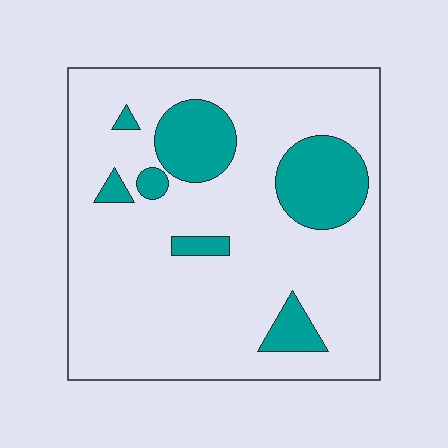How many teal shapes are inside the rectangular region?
7.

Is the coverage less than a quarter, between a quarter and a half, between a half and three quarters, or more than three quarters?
Less than a quarter.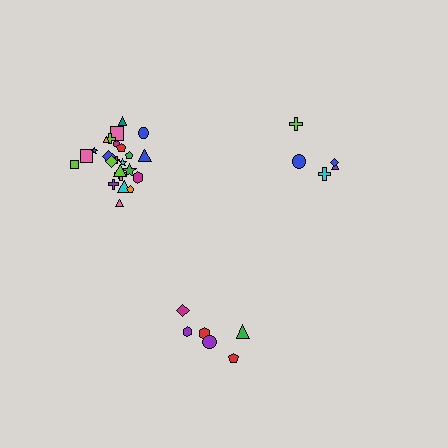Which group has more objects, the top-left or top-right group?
The top-left group.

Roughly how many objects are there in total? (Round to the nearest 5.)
Roughly 35 objects in total.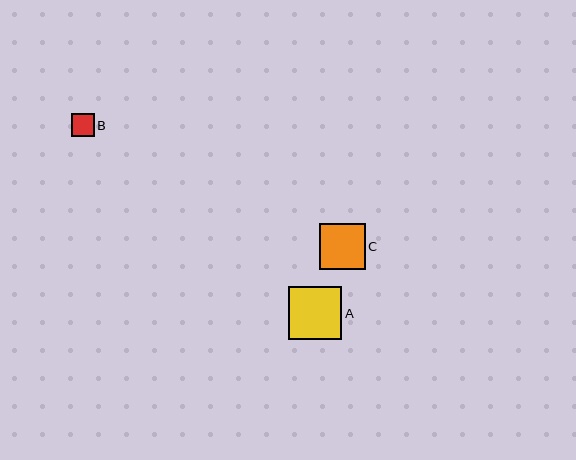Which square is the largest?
Square A is the largest with a size of approximately 53 pixels.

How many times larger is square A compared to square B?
Square A is approximately 2.3 times the size of square B.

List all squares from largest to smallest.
From largest to smallest: A, C, B.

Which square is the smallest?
Square B is the smallest with a size of approximately 23 pixels.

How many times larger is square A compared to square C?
Square A is approximately 1.2 times the size of square C.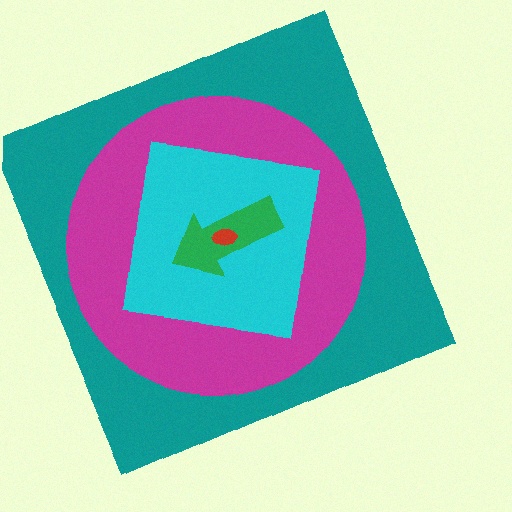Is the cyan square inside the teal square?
Yes.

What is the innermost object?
The red ellipse.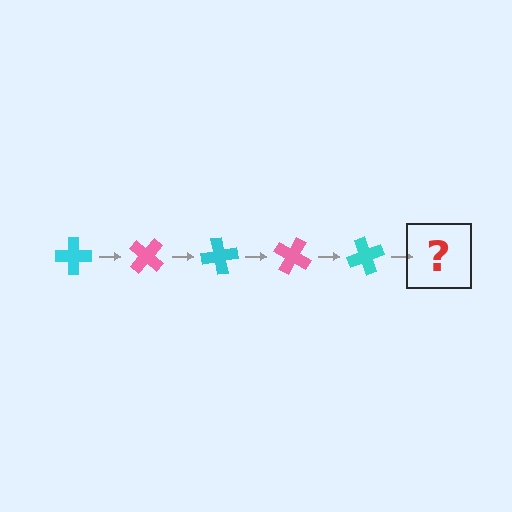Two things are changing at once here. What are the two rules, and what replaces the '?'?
The two rules are that it rotates 40 degrees each step and the color cycles through cyan and pink. The '?' should be a pink cross, rotated 200 degrees from the start.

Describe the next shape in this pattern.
It should be a pink cross, rotated 200 degrees from the start.